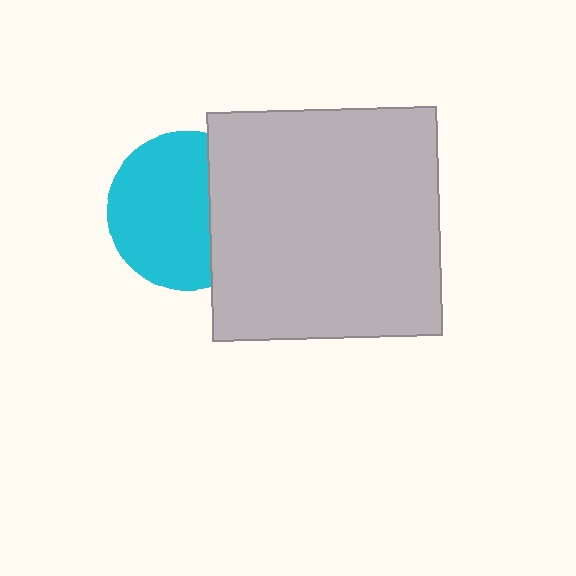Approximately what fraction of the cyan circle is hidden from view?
Roughly 32% of the cyan circle is hidden behind the light gray square.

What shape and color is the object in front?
The object in front is a light gray square.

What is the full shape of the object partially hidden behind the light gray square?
The partially hidden object is a cyan circle.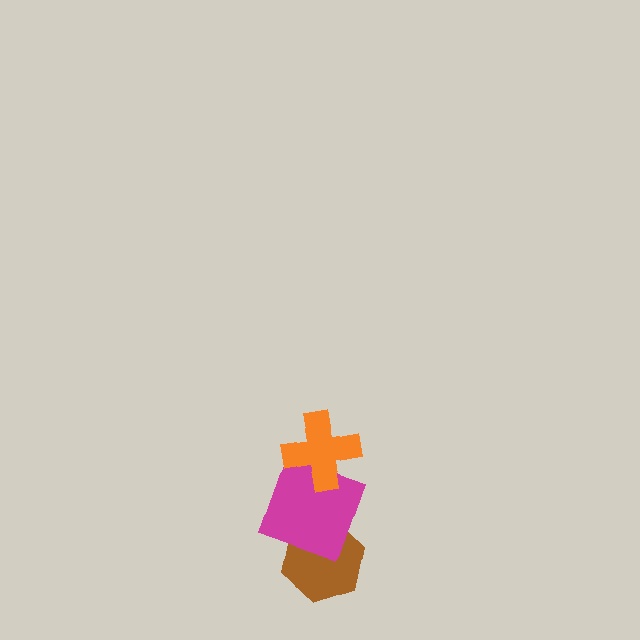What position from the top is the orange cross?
The orange cross is 1st from the top.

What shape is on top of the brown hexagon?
The magenta square is on top of the brown hexagon.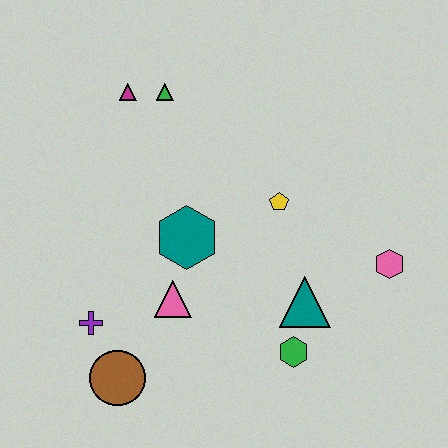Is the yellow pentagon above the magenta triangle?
No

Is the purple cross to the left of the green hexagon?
Yes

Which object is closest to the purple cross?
The brown circle is closest to the purple cross.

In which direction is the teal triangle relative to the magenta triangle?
The teal triangle is below the magenta triangle.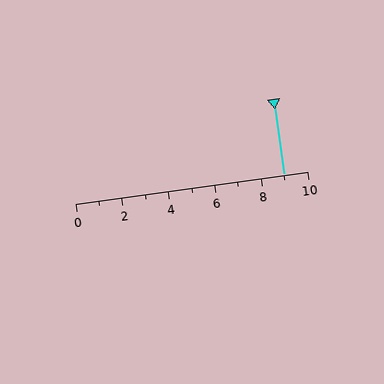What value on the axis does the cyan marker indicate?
The marker indicates approximately 9.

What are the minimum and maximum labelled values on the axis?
The axis runs from 0 to 10.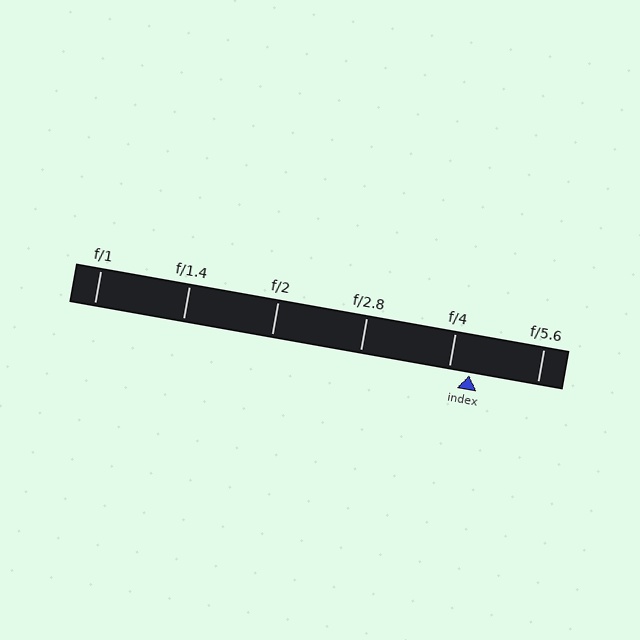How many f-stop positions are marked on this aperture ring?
There are 6 f-stop positions marked.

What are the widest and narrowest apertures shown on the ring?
The widest aperture shown is f/1 and the narrowest is f/5.6.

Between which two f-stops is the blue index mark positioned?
The index mark is between f/4 and f/5.6.